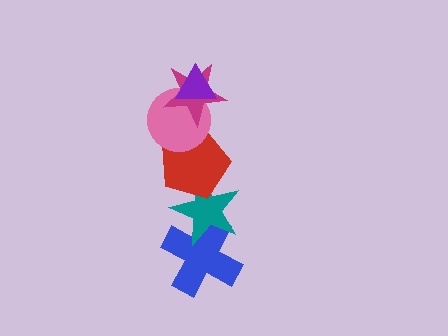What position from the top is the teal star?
The teal star is 5th from the top.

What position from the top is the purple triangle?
The purple triangle is 1st from the top.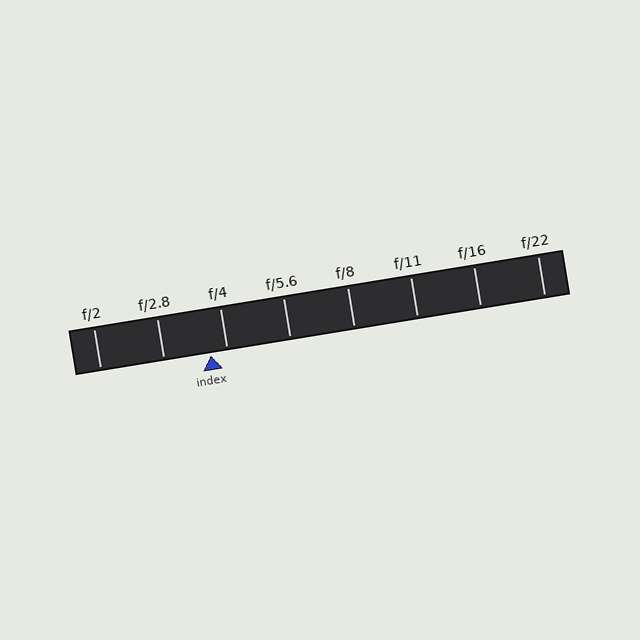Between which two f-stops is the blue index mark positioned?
The index mark is between f/2.8 and f/4.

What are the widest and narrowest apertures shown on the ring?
The widest aperture shown is f/2 and the narrowest is f/22.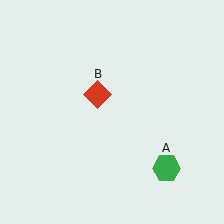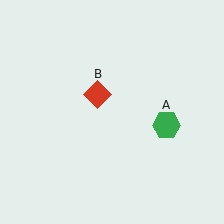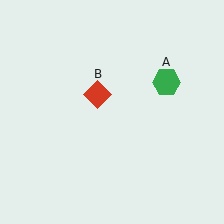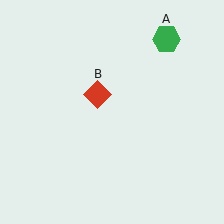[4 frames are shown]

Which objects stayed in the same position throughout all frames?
Red diamond (object B) remained stationary.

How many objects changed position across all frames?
1 object changed position: green hexagon (object A).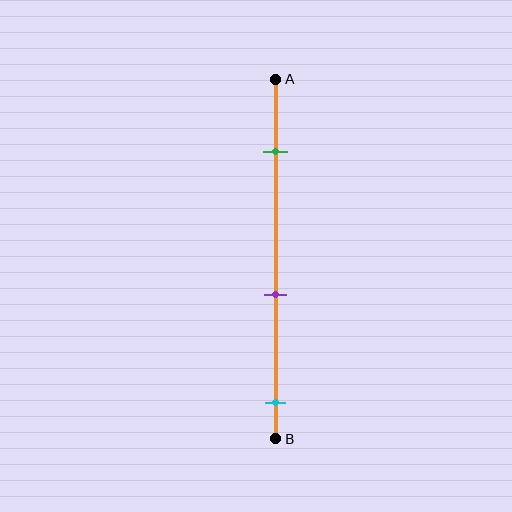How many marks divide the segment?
There are 3 marks dividing the segment.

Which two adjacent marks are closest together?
The purple and cyan marks are the closest adjacent pair.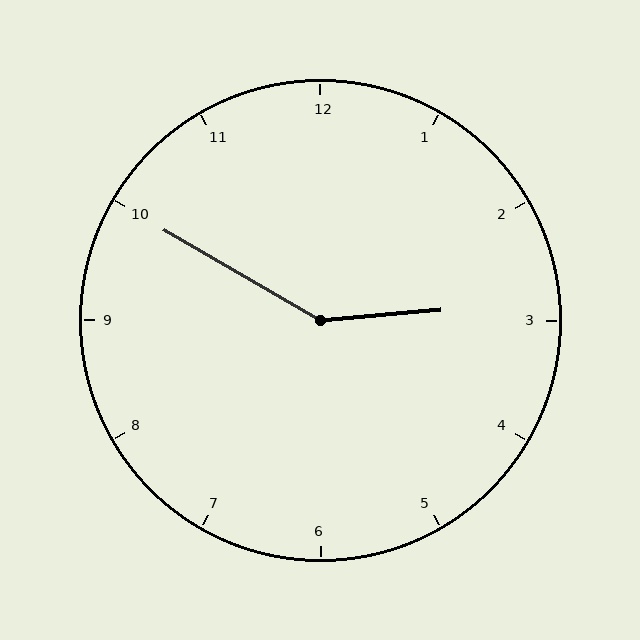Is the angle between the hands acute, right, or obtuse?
It is obtuse.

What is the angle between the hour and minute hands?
Approximately 145 degrees.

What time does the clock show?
2:50.